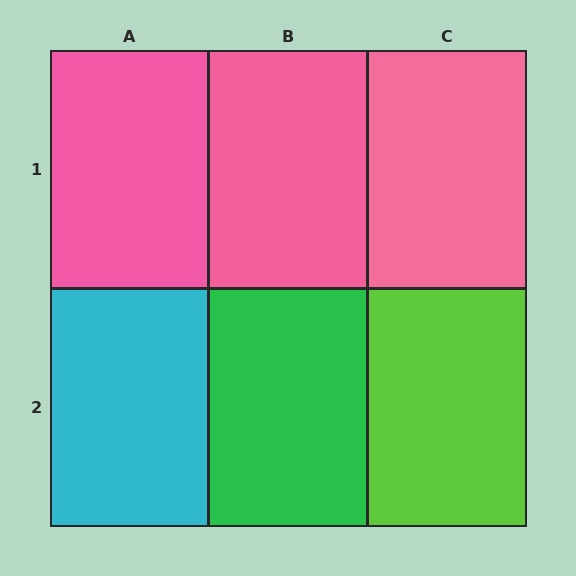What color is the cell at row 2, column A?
Cyan.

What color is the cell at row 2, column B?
Green.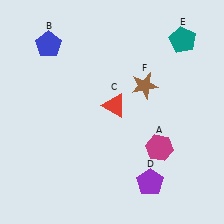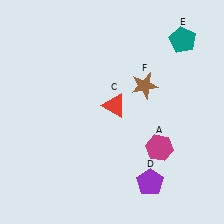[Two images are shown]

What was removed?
The blue pentagon (B) was removed in Image 2.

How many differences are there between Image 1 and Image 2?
There is 1 difference between the two images.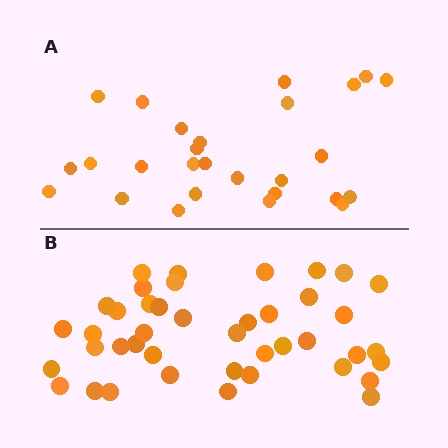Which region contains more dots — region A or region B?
Region B (the bottom region) has more dots.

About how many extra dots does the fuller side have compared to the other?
Region B has approximately 15 more dots than region A.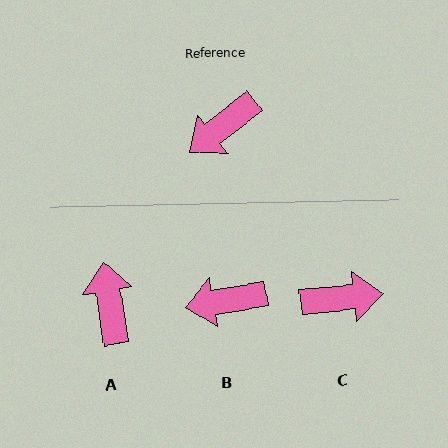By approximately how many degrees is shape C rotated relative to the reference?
Approximately 148 degrees counter-clockwise.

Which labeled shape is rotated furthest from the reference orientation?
C, about 148 degrees away.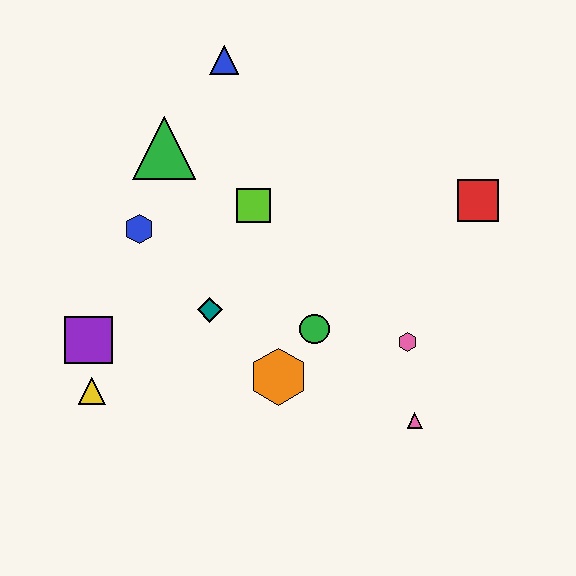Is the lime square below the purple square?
No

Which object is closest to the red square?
The pink hexagon is closest to the red square.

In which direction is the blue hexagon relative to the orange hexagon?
The blue hexagon is above the orange hexagon.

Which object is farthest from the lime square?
The pink triangle is farthest from the lime square.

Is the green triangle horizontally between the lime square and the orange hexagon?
No